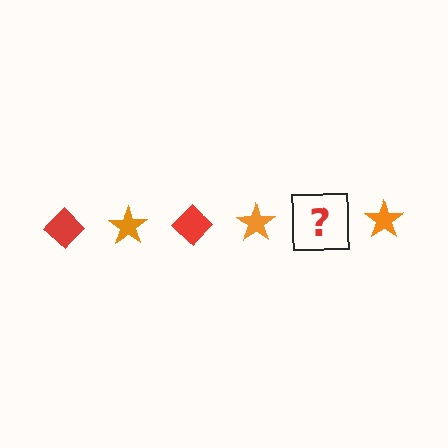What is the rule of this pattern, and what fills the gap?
The rule is that the pattern alternates between red diamond and orange star. The gap should be filled with a red diamond.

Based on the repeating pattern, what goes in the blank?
The blank should be a red diamond.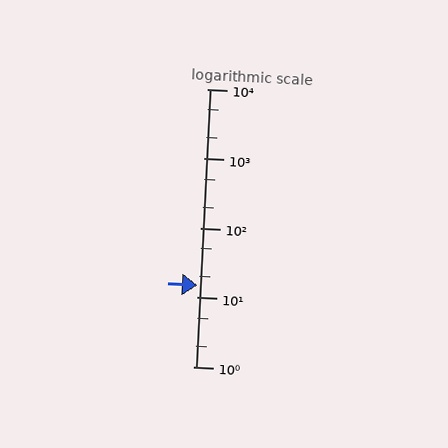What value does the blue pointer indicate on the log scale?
The pointer indicates approximately 15.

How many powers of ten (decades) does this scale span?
The scale spans 4 decades, from 1 to 10000.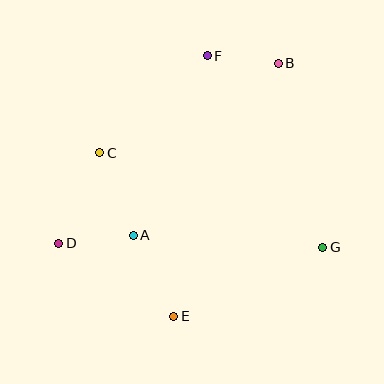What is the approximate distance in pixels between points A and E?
The distance between A and E is approximately 91 pixels.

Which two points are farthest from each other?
Points B and D are farthest from each other.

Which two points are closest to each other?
Points B and F are closest to each other.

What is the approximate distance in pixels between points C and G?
The distance between C and G is approximately 242 pixels.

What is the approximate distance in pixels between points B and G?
The distance between B and G is approximately 189 pixels.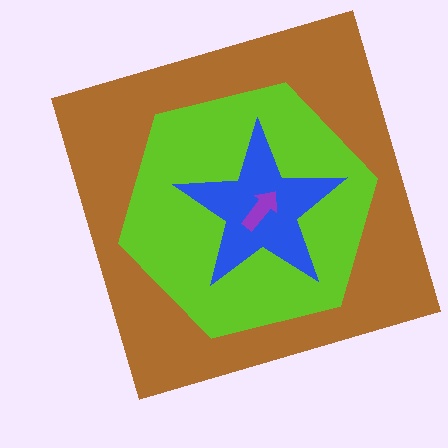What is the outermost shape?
The brown square.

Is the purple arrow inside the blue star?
Yes.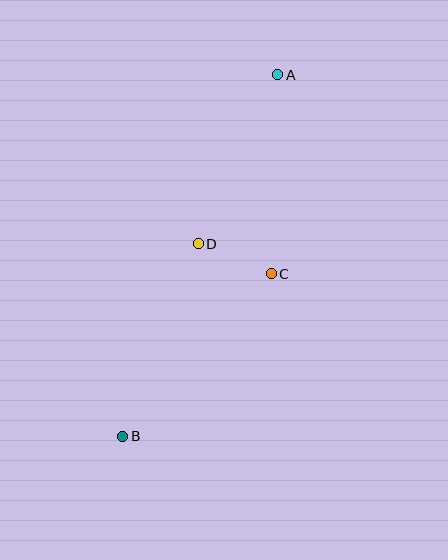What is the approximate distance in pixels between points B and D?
The distance between B and D is approximately 207 pixels.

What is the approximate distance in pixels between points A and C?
The distance between A and C is approximately 199 pixels.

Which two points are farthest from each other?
Points A and B are farthest from each other.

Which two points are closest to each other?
Points C and D are closest to each other.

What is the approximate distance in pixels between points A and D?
The distance between A and D is approximately 187 pixels.